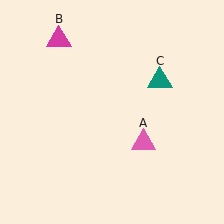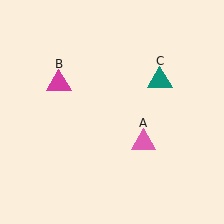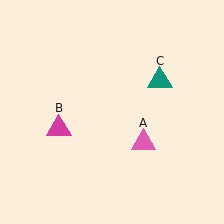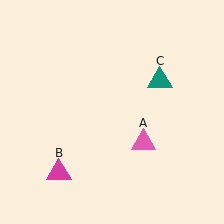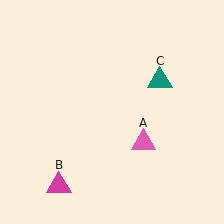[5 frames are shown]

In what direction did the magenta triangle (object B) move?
The magenta triangle (object B) moved down.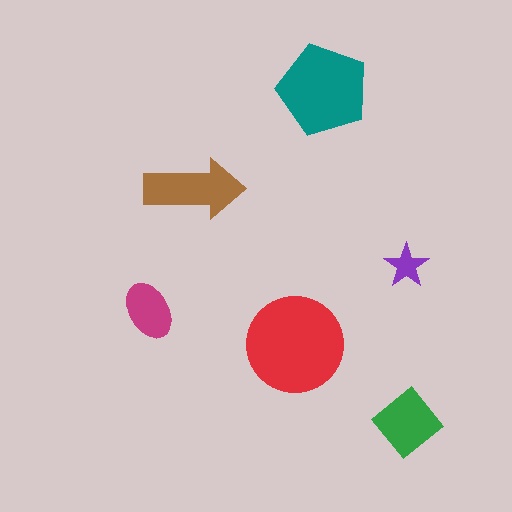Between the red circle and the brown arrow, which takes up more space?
The red circle.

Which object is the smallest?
The purple star.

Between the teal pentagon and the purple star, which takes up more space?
The teal pentagon.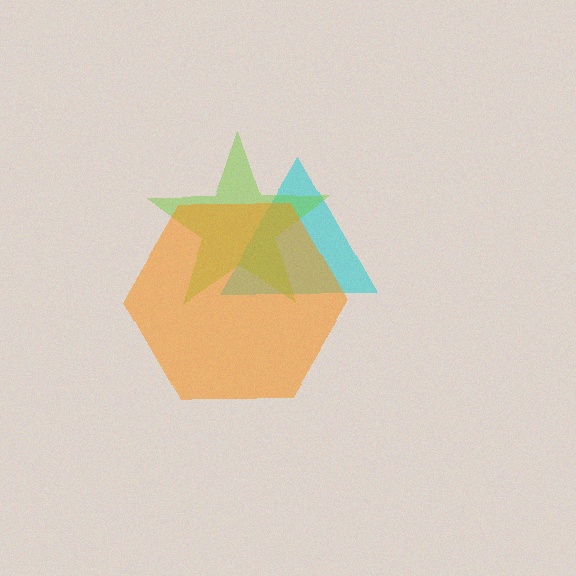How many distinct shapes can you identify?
There are 3 distinct shapes: a cyan triangle, a lime star, an orange hexagon.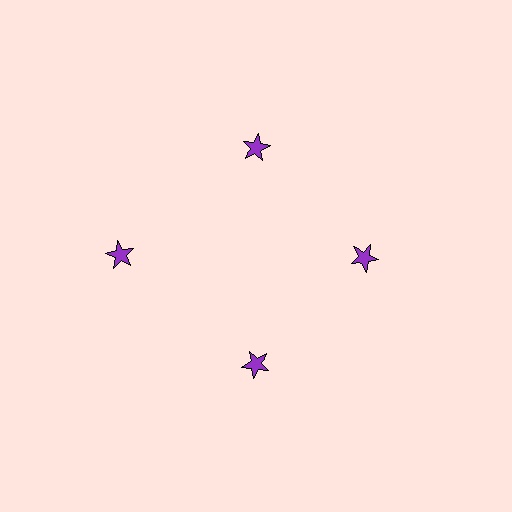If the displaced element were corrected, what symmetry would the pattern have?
It would have 4-fold rotational symmetry — the pattern would map onto itself every 90 degrees.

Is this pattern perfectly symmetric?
No. The 4 purple stars are arranged in a ring, but one element near the 9 o'clock position is pushed outward from the center, breaking the 4-fold rotational symmetry.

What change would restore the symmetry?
The symmetry would be restored by moving it inward, back onto the ring so that all 4 stars sit at equal angles and equal distance from the center.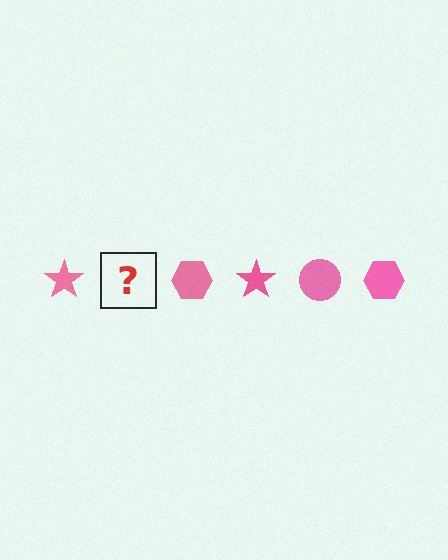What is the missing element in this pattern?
The missing element is a pink circle.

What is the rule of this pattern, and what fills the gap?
The rule is that the pattern cycles through star, circle, hexagon shapes in pink. The gap should be filled with a pink circle.